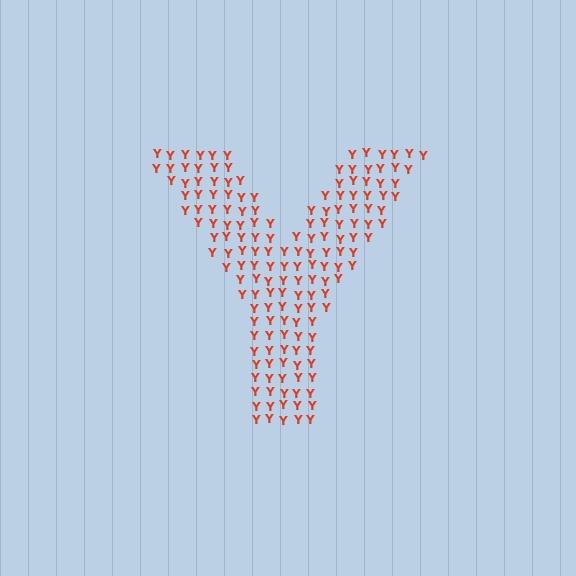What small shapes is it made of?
It is made of small letter Y's.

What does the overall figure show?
The overall figure shows the letter Y.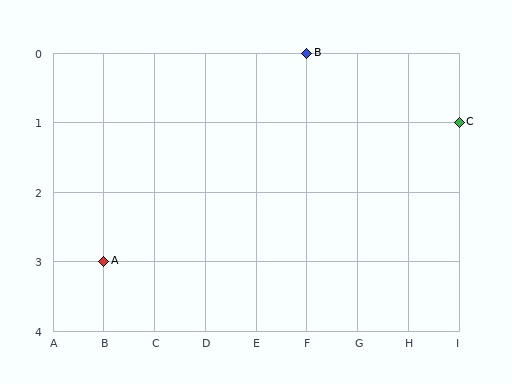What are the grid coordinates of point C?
Point C is at grid coordinates (I, 1).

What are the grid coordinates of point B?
Point B is at grid coordinates (F, 0).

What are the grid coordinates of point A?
Point A is at grid coordinates (B, 3).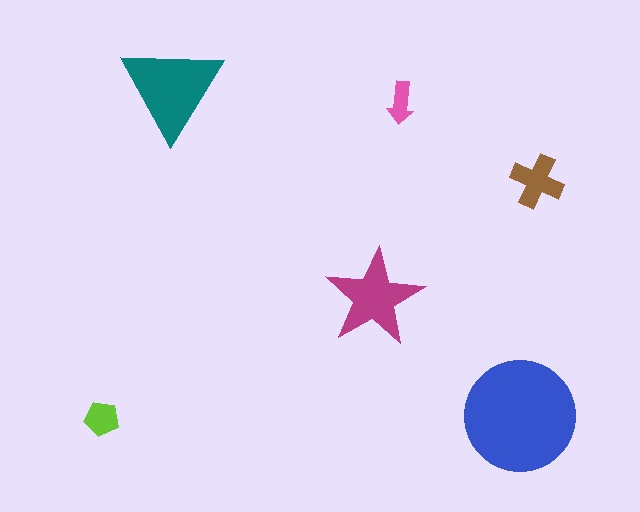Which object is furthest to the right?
The brown cross is rightmost.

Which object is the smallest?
The pink arrow.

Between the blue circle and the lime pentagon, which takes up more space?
The blue circle.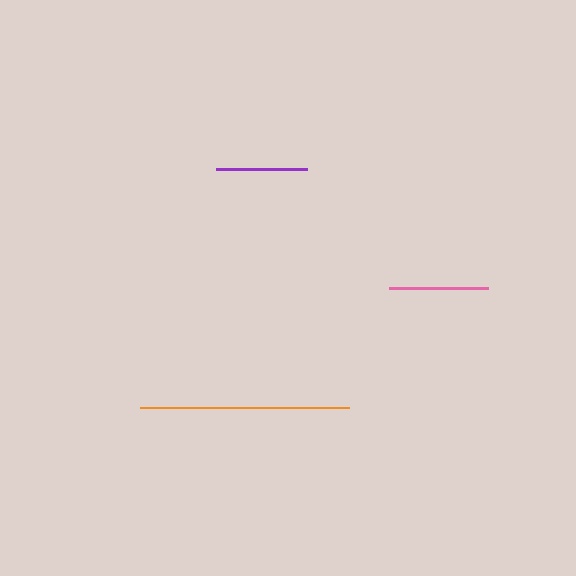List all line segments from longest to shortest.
From longest to shortest: orange, pink, purple.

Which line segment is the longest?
The orange line is the longest at approximately 209 pixels.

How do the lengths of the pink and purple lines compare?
The pink and purple lines are approximately the same length.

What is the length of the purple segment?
The purple segment is approximately 91 pixels long.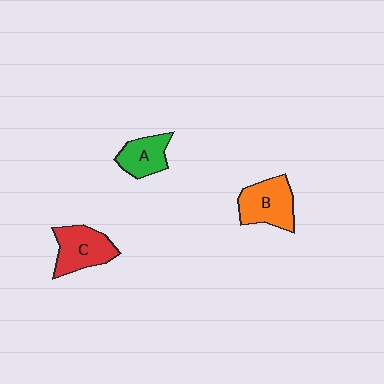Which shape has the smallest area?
Shape A (green).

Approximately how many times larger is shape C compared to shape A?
Approximately 1.3 times.